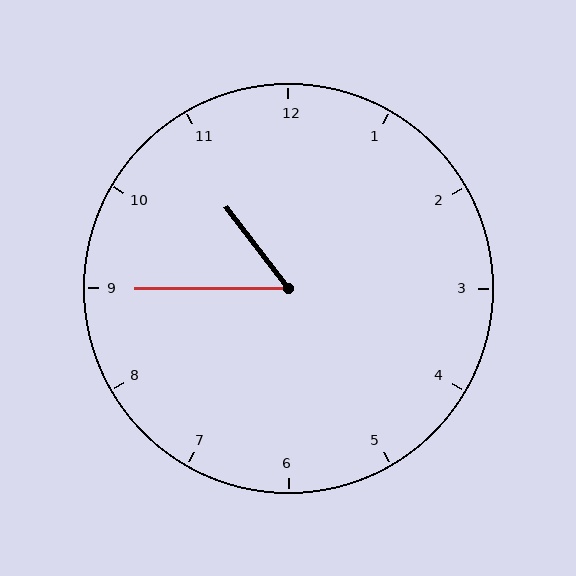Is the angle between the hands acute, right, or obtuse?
It is acute.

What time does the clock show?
10:45.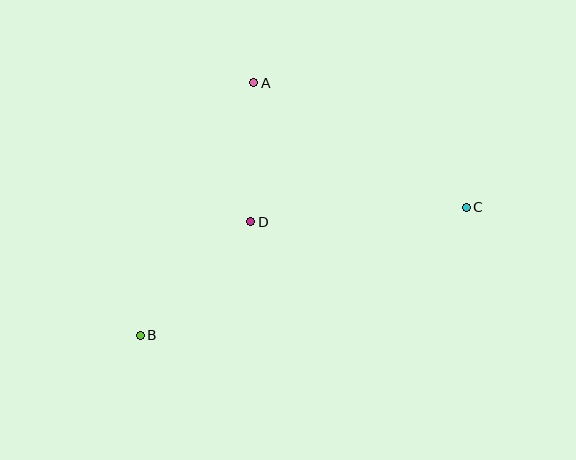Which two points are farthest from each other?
Points B and C are farthest from each other.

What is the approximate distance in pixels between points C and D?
The distance between C and D is approximately 216 pixels.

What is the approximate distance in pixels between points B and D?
The distance between B and D is approximately 159 pixels.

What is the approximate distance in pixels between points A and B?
The distance between A and B is approximately 277 pixels.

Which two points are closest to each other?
Points A and D are closest to each other.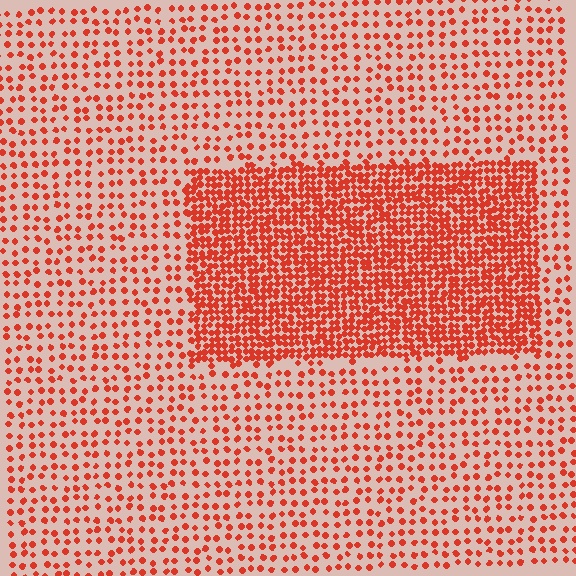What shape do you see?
I see a rectangle.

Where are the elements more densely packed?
The elements are more densely packed inside the rectangle boundary.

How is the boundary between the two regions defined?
The boundary is defined by a change in element density (approximately 2.6x ratio). All elements are the same color, size, and shape.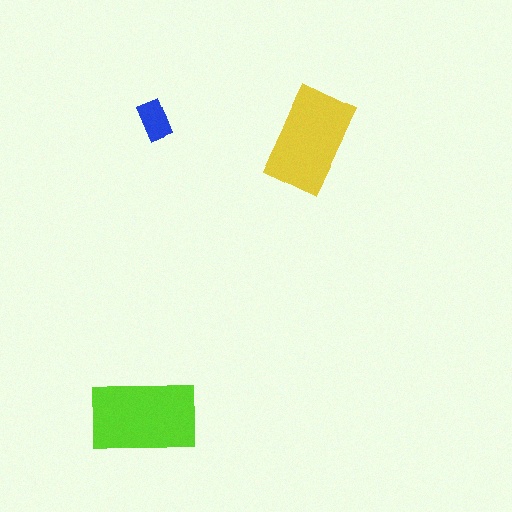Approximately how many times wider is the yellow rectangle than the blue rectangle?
About 2.5 times wider.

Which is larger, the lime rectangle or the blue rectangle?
The lime one.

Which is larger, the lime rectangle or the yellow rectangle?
The lime one.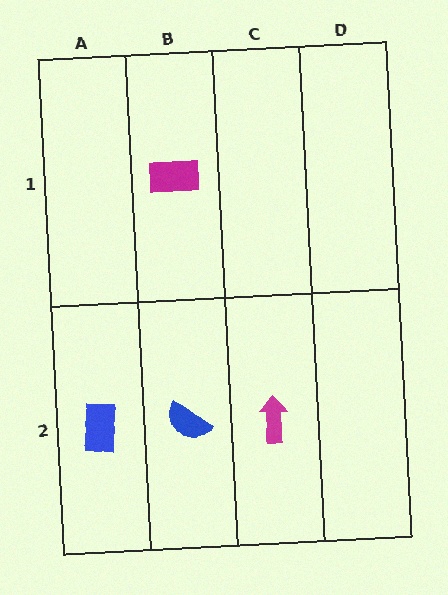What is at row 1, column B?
A magenta rectangle.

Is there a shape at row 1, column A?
No, that cell is empty.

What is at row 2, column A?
A blue rectangle.